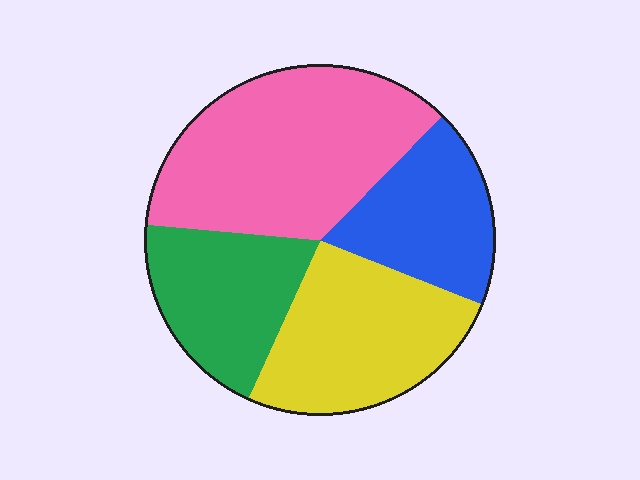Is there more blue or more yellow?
Yellow.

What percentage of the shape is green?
Green covers roughly 20% of the shape.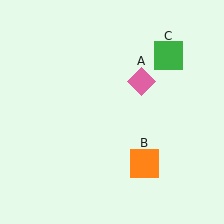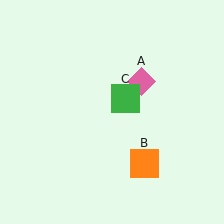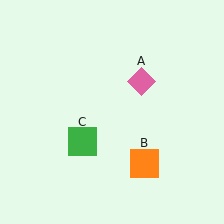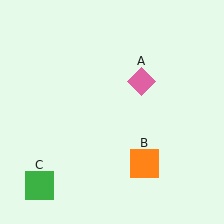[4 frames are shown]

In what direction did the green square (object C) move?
The green square (object C) moved down and to the left.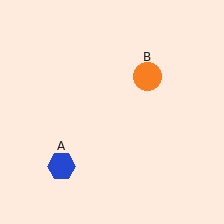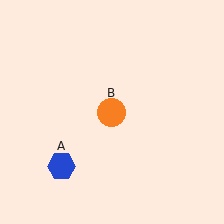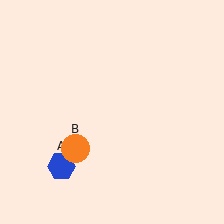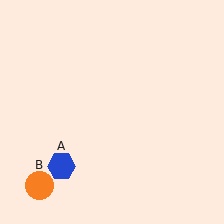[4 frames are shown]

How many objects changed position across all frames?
1 object changed position: orange circle (object B).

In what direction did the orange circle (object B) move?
The orange circle (object B) moved down and to the left.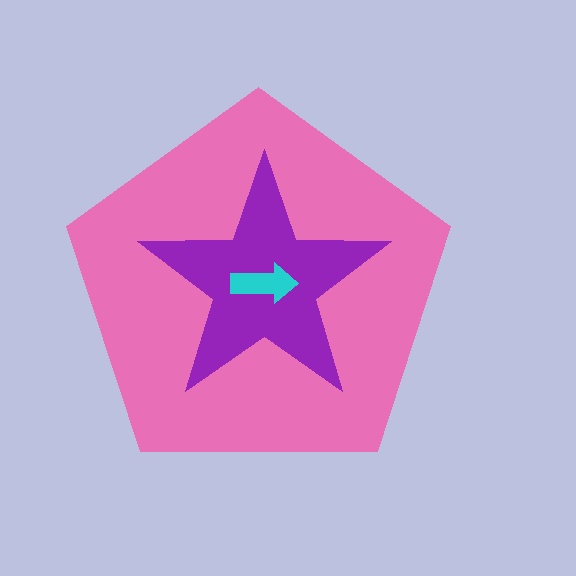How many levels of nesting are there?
3.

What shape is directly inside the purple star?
The cyan arrow.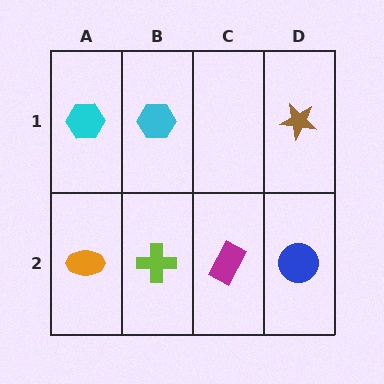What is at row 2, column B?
A lime cross.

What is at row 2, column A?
An orange ellipse.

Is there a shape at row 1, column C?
No, that cell is empty.